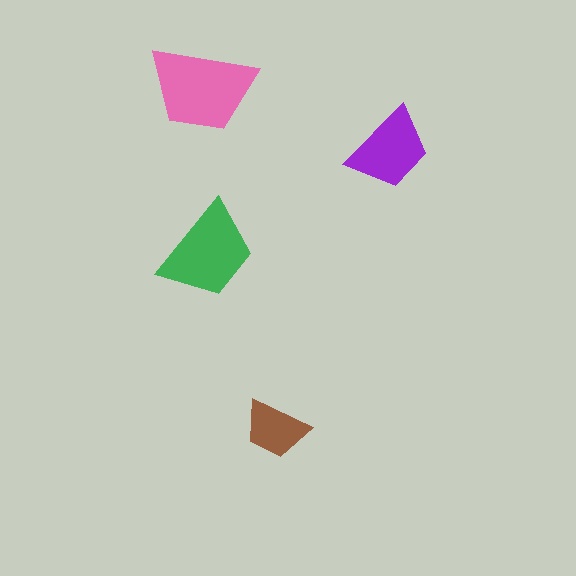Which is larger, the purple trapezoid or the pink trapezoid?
The pink one.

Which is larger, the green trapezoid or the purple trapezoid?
The green one.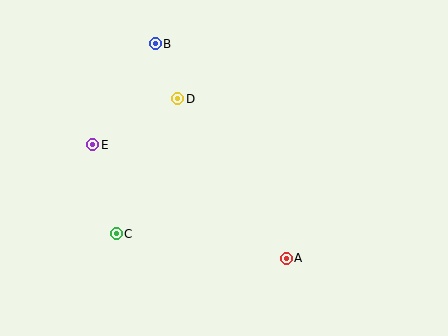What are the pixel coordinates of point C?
Point C is at (116, 234).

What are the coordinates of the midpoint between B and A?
The midpoint between B and A is at (221, 151).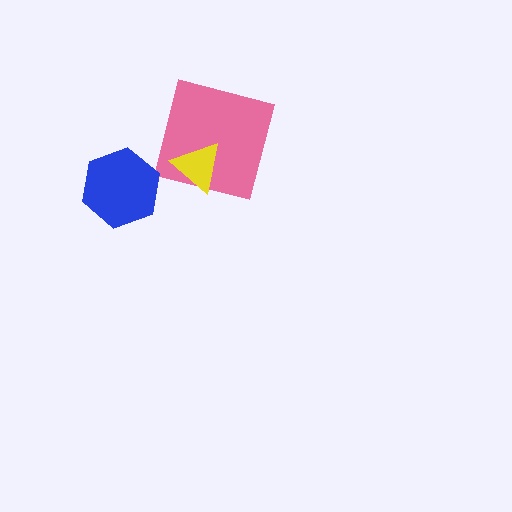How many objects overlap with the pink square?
1 object overlaps with the pink square.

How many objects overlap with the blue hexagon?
0 objects overlap with the blue hexagon.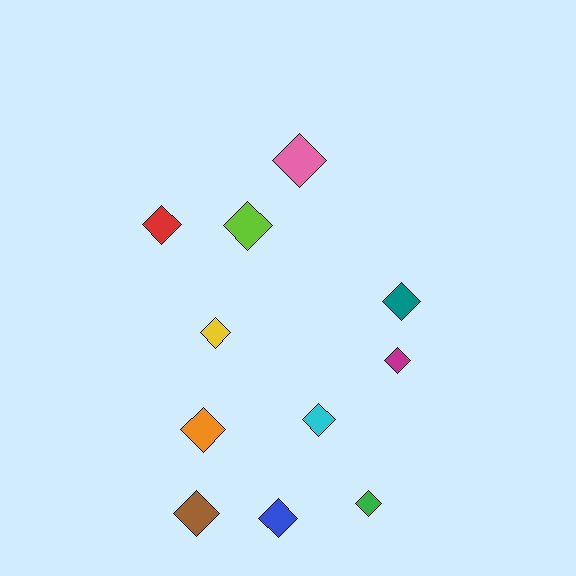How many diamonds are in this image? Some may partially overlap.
There are 11 diamonds.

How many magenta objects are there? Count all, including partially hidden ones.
There is 1 magenta object.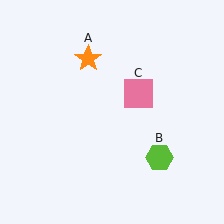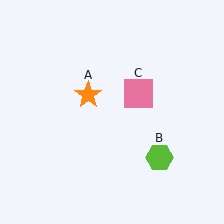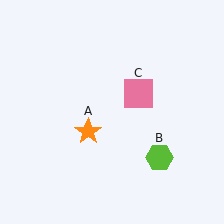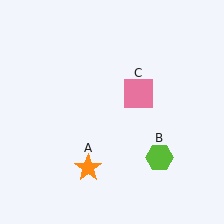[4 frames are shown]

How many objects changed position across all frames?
1 object changed position: orange star (object A).